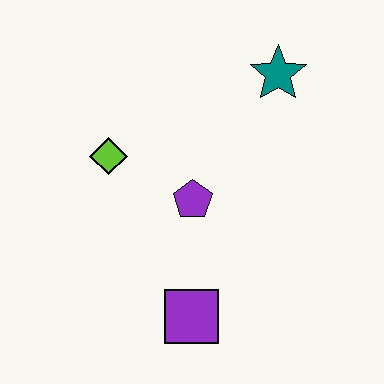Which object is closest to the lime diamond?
The purple pentagon is closest to the lime diamond.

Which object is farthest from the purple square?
The teal star is farthest from the purple square.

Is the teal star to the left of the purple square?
No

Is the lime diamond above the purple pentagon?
Yes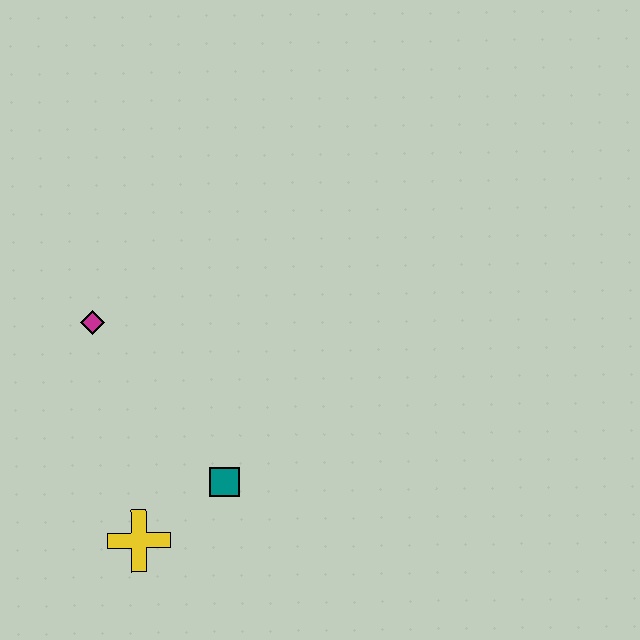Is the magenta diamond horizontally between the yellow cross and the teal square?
No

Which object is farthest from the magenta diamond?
The yellow cross is farthest from the magenta diamond.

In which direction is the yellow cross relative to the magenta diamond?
The yellow cross is below the magenta diamond.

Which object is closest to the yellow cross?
The teal square is closest to the yellow cross.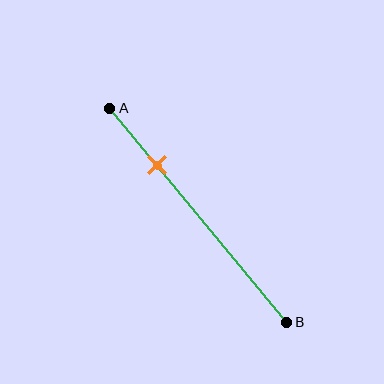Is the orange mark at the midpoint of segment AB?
No, the mark is at about 25% from A, not at the 50% midpoint.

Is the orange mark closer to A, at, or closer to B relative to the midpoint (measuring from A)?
The orange mark is closer to point A than the midpoint of segment AB.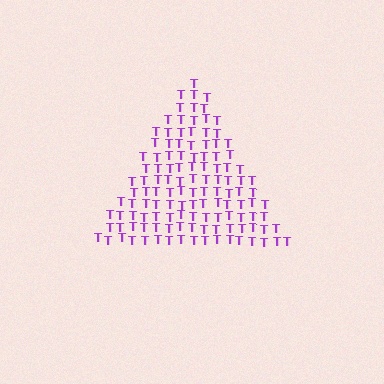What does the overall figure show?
The overall figure shows a triangle.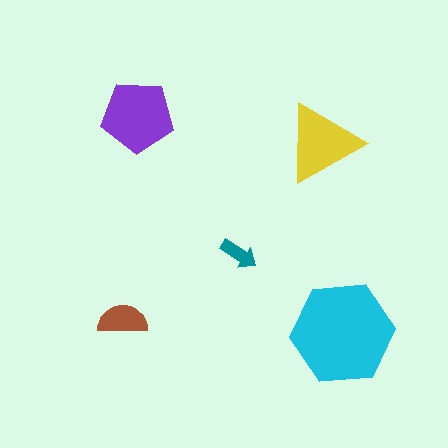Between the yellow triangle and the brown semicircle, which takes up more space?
The yellow triangle.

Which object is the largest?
The cyan hexagon.